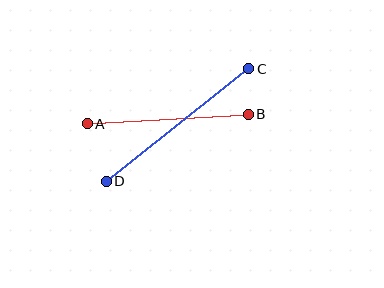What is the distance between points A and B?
The distance is approximately 161 pixels.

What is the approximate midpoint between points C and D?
The midpoint is at approximately (177, 125) pixels.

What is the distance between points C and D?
The distance is approximately 182 pixels.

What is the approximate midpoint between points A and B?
The midpoint is at approximately (168, 119) pixels.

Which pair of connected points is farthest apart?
Points C and D are farthest apart.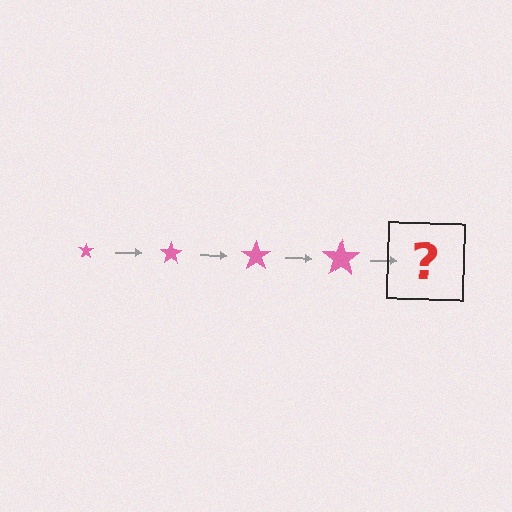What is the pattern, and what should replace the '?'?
The pattern is that the star gets progressively larger each step. The '?' should be a pink star, larger than the previous one.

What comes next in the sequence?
The next element should be a pink star, larger than the previous one.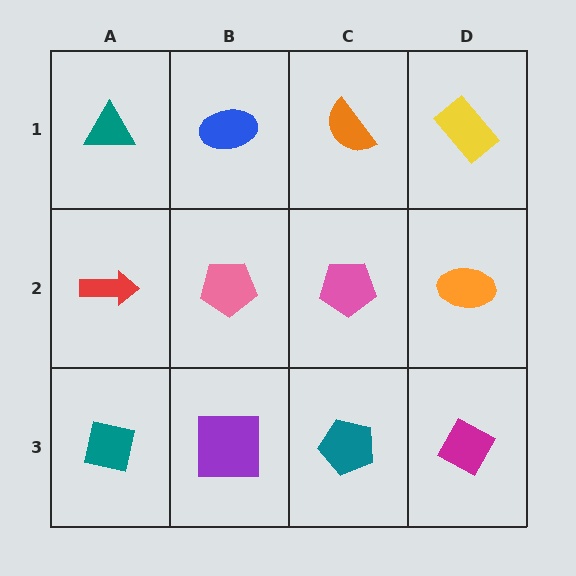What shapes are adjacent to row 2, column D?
A yellow rectangle (row 1, column D), a magenta diamond (row 3, column D), a pink pentagon (row 2, column C).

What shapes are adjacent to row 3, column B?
A pink pentagon (row 2, column B), a teal square (row 3, column A), a teal pentagon (row 3, column C).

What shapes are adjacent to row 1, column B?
A pink pentagon (row 2, column B), a teal triangle (row 1, column A), an orange semicircle (row 1, column C).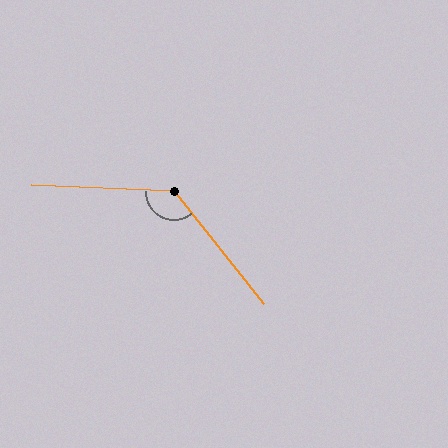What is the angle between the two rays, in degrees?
Approximately 131 degrees.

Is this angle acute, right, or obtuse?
It is obtuse.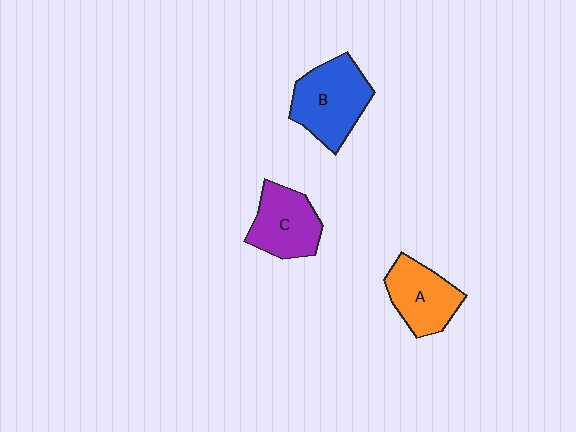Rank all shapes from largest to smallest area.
From largest to smallest: B (blue), C (purple), A (orange).